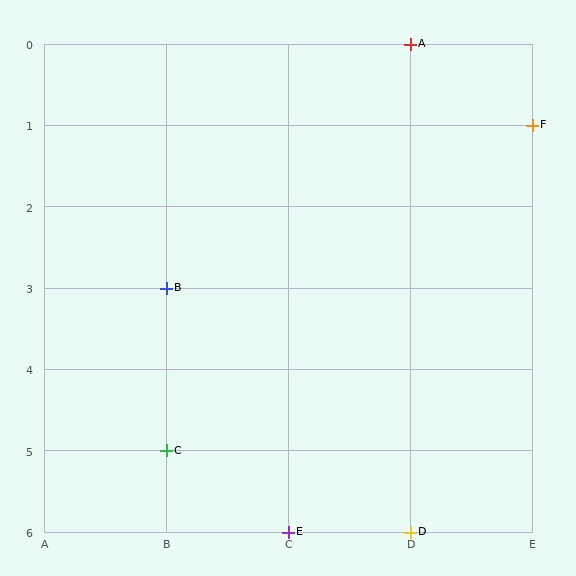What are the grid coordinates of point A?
Point A is at grid coordinates (D, 0).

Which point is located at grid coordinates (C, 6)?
Point E is at (C, 6).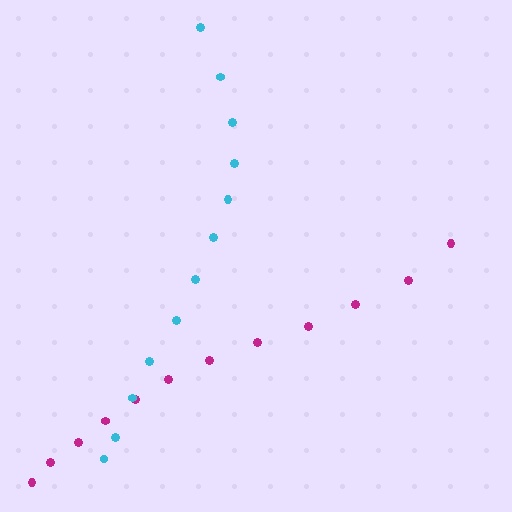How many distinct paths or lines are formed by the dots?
There are 2 distinct paths.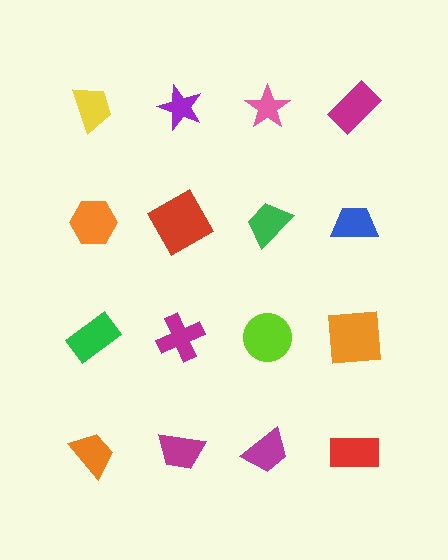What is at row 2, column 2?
A red square.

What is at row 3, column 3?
A lime circle.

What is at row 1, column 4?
A magenta rectangle.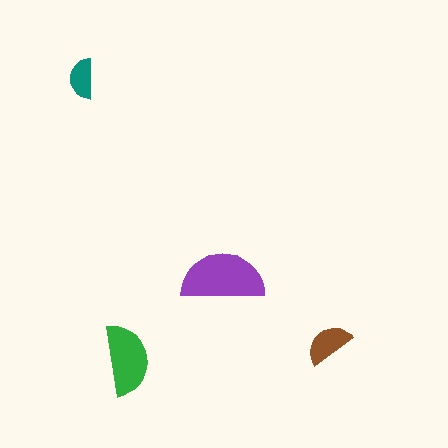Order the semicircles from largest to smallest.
the purple one, the green one, the brown one, the teal one.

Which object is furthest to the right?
The brown semicircle is rightmost.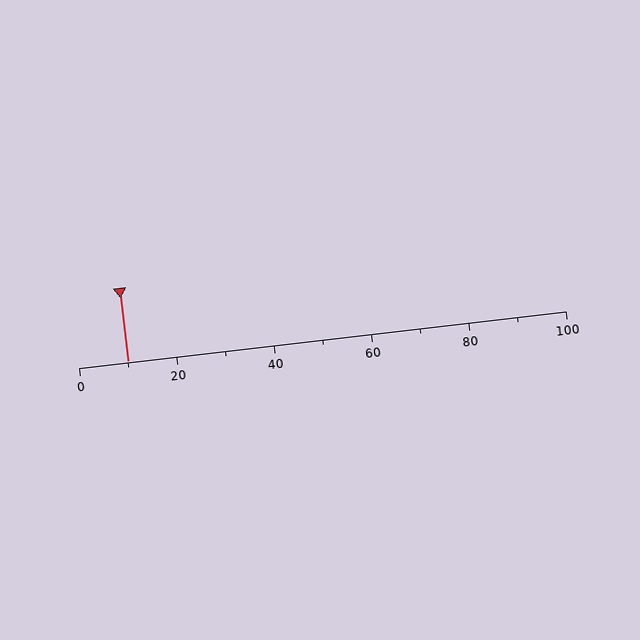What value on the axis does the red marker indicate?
The marker indicates approximately 10.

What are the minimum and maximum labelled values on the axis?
The axis runs from 0 to 100.